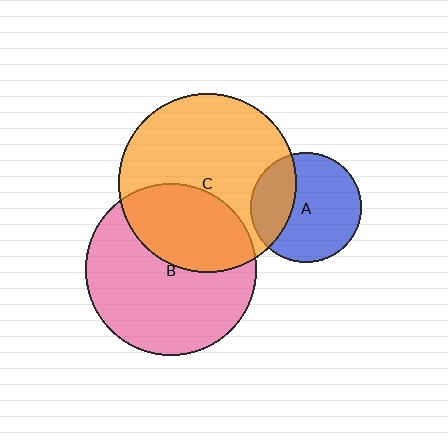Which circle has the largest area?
Circle C (orange).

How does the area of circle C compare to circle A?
Approximately 2.6 times.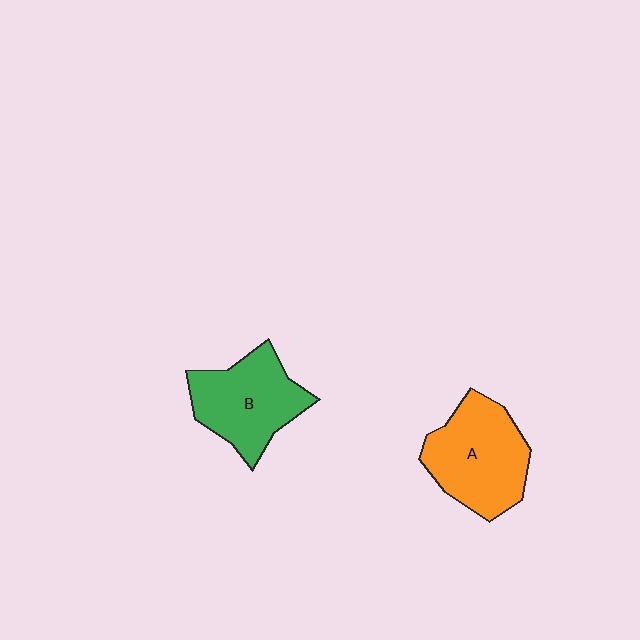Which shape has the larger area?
Shape A (orange).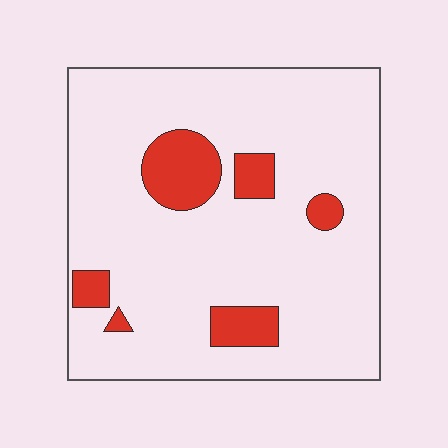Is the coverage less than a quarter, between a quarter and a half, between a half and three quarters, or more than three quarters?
Less than a quarter.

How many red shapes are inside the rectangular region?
6.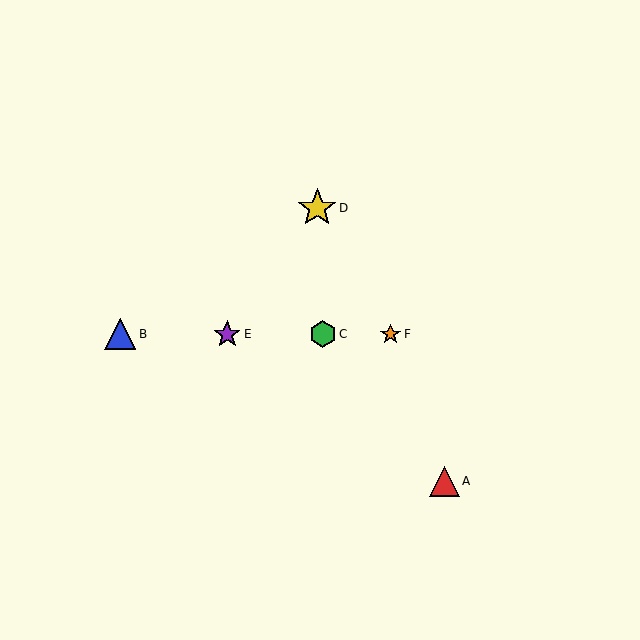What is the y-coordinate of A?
Object A is at y≈481.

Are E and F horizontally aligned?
Yes, both are at y≈334.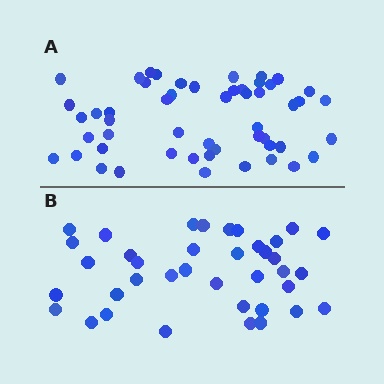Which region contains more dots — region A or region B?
Region A (the top region) has more dots.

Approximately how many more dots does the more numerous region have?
Region A has approximately 15 more dots than region B.